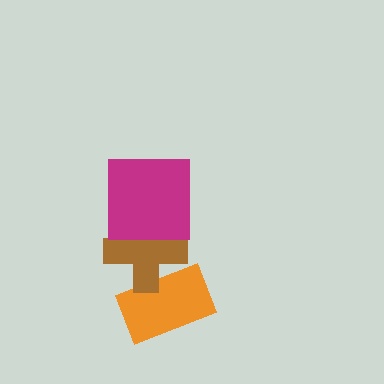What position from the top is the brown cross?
The brown cross is 2nd from the top.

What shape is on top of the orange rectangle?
The brown cross is on top of the orange rectangle.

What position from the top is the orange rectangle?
The orange rectangle is 3rd from the top.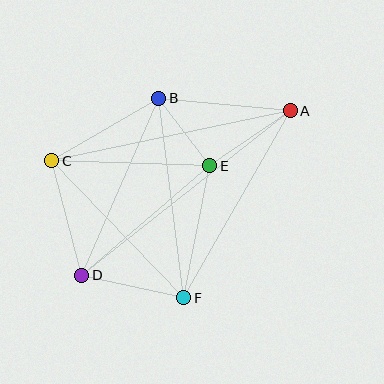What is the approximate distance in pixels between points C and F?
The distance between C and F is approximately 190 pixels.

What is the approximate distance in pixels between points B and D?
The distance between B and D is approximately 193 pixels.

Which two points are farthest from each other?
Points A and D are farthest from each other.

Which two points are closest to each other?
Points B and E are closest to each other.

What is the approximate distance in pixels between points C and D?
The distance between C and D is approximately 118 pixels.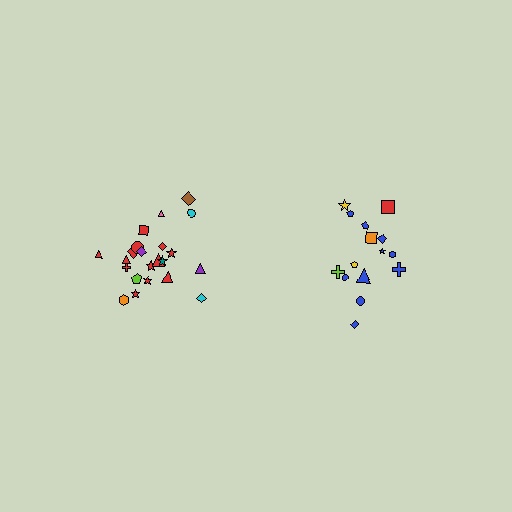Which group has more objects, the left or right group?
The left group.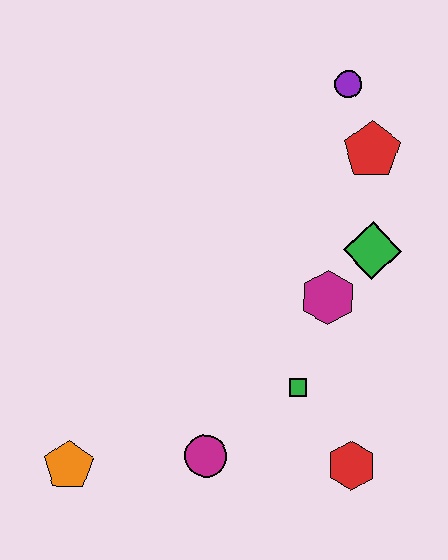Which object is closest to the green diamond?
The magenta hexagon is closest to the green diamond.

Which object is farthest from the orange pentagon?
The purple circle is farthest from the orange pentagon.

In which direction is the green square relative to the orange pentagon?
The green square is to the right of the orange pentagon.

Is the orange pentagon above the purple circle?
No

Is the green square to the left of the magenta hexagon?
Yes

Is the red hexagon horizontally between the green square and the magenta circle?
No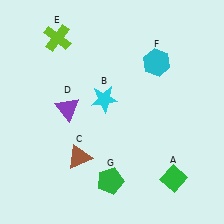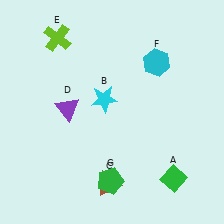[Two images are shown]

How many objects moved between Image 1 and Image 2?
1 object moved between the two images.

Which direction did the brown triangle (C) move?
The brown triangle (C) moved right.